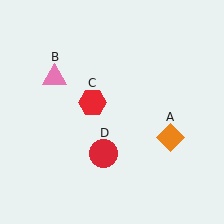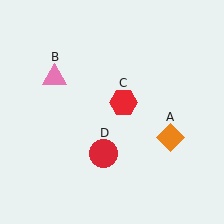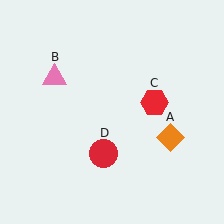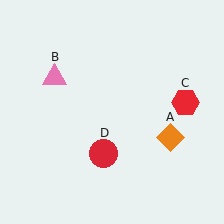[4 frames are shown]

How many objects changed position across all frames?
1 object changed position: red hexagon (object C).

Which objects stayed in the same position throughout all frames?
Orange diamond (object A) and pink triangle (object B) and red circle (object D) remained stationary.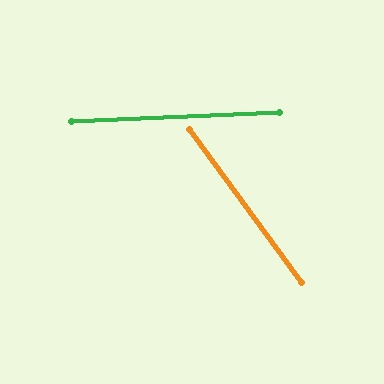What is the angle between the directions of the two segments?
Approximately 56 degrees.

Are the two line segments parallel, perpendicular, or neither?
Neither parallel nor perpendicular — they differ by about 56°.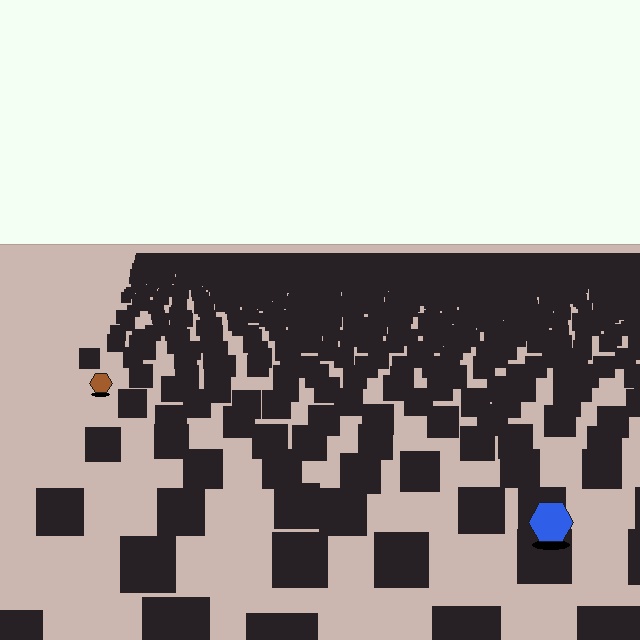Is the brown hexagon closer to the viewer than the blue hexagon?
No. The blue hexagon is closer — you can tell from the texture gradient: the ground texture is coarser near it.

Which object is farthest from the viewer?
The brown hexagon is farthest from the viewer. It appears smaller and the ground texture around it is denser.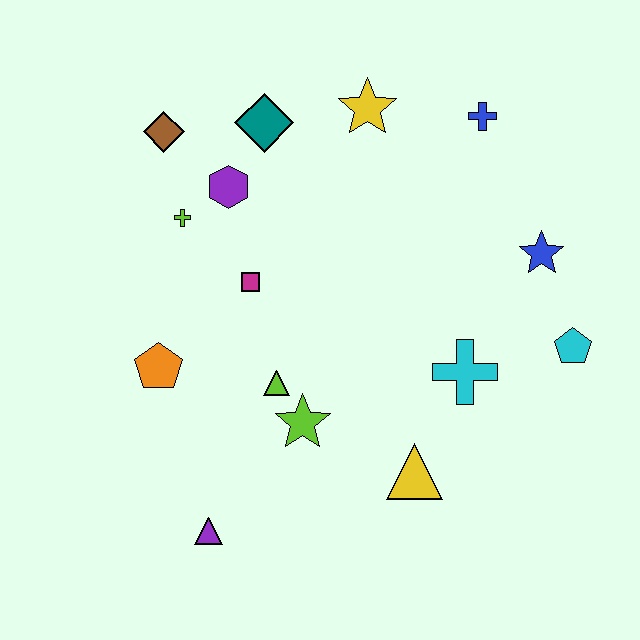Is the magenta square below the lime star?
No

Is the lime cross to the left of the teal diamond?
Yes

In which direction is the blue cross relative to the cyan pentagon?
The blue cross is above the cyan pentagon.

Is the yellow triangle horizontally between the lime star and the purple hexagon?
No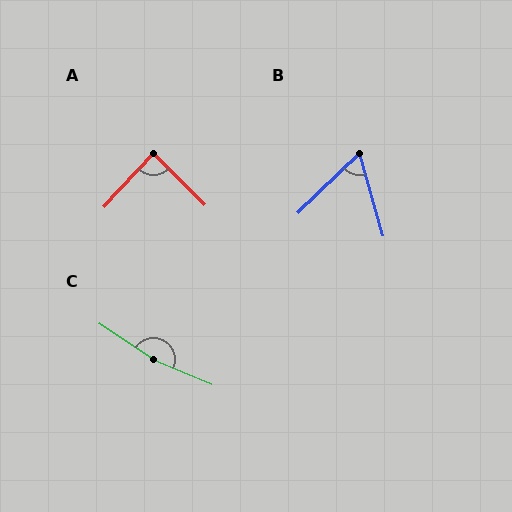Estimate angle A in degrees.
Approximately 87 degrees.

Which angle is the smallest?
B, at approximately 61 degrees.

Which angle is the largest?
C, at approximately 169 degrees.